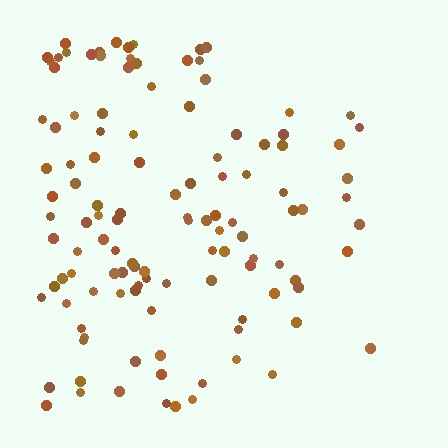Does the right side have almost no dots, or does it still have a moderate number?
Still a moderate number, just noticeably fewer than the left.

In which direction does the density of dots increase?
From right to left, with the left side densest.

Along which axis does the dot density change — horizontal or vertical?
Horizontal.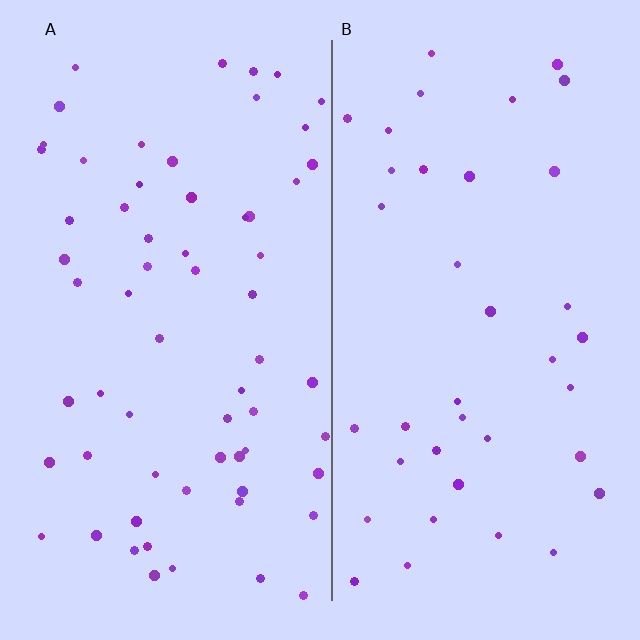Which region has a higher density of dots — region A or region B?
A (the left).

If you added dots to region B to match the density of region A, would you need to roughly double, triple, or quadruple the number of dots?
Approximately double.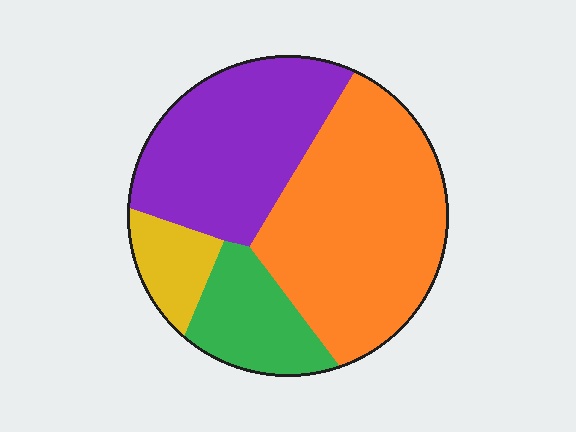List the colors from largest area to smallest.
From largest to smallest: orange, purple, green, yellow.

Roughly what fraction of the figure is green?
Green takes up about one sixth (1/6) of the figure.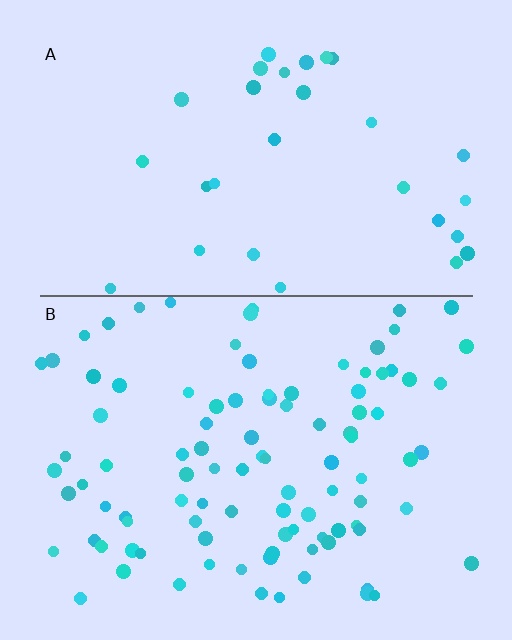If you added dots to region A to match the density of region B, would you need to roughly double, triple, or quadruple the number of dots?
Approximately triple.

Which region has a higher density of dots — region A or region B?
B (the bottom).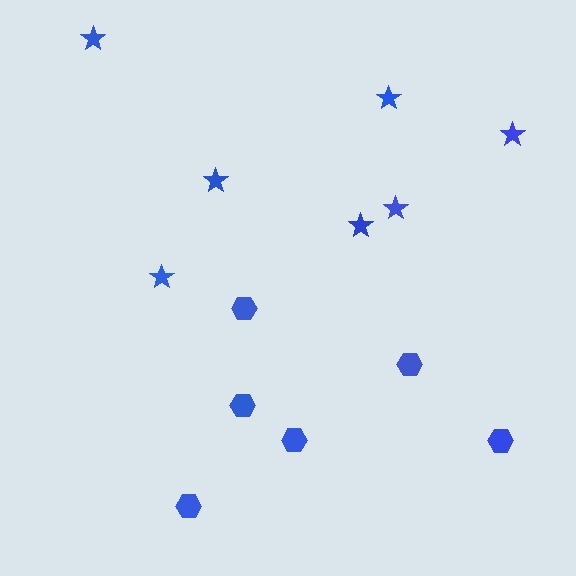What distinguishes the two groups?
There are 2 groups: one group of stars (7) and one group of hexagons (6).